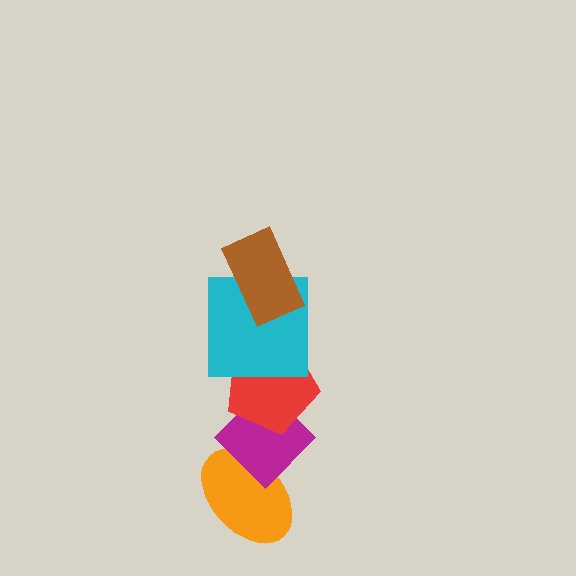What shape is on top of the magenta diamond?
The red pentagon is on top of the magenta diamond.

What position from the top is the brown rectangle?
The brown rectangle is 1st from the top.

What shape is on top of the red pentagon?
The cyan square is on top of the red pentagon.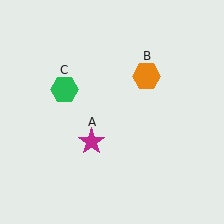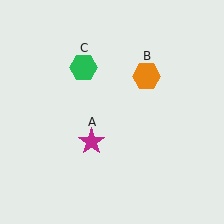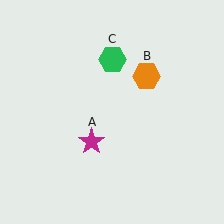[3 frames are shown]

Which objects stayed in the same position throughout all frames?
Magenta star (object A) and orange hexagon (object B) remained stationary.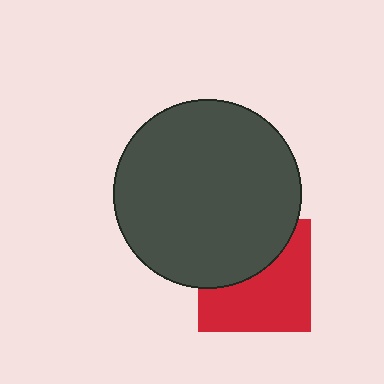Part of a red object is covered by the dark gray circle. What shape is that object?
It is a square.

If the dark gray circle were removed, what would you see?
You would see the complete red square.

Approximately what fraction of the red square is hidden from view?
Roughly 42% of the red square is hidden behind the dark gray circle.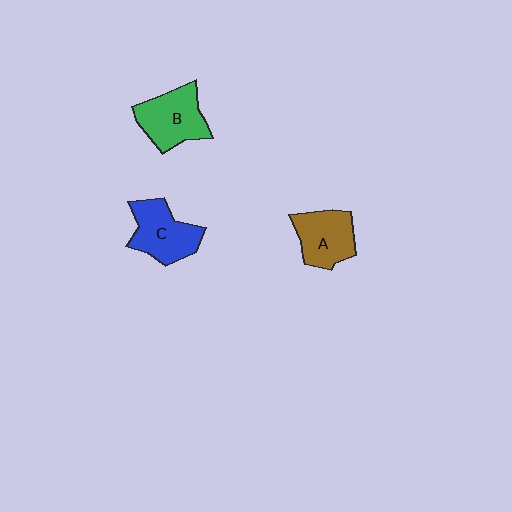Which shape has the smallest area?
Shape A (brown).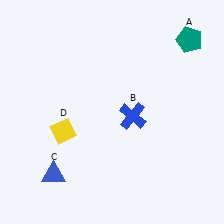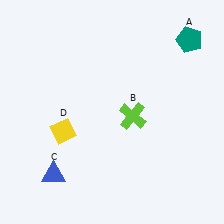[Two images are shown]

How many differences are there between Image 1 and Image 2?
There is 1 difference between the two images.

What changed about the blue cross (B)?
In Image 1, B is blue. In Image 2, it changed to lime.